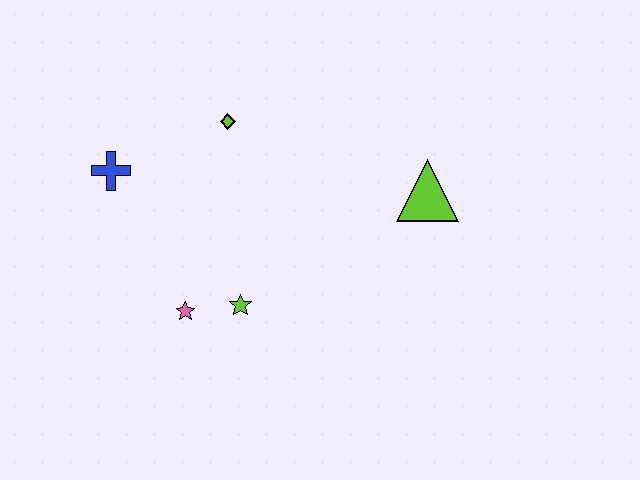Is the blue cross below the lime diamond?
Yes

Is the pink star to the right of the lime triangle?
No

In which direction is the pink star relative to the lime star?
The pink star is to the left of the lime star.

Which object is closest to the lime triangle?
The lime diamond is closest to the lime triangle.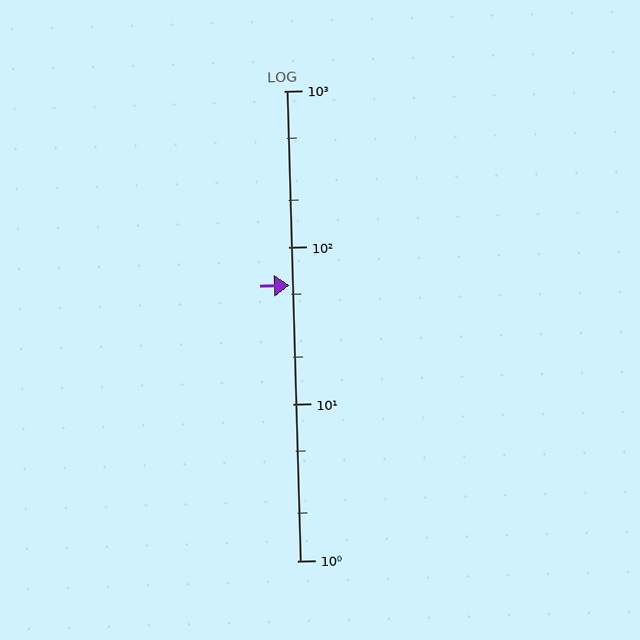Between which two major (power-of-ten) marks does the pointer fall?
The pointer is between 10 and 100.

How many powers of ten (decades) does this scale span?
The scale spans 3 decades, from 1 to 1000.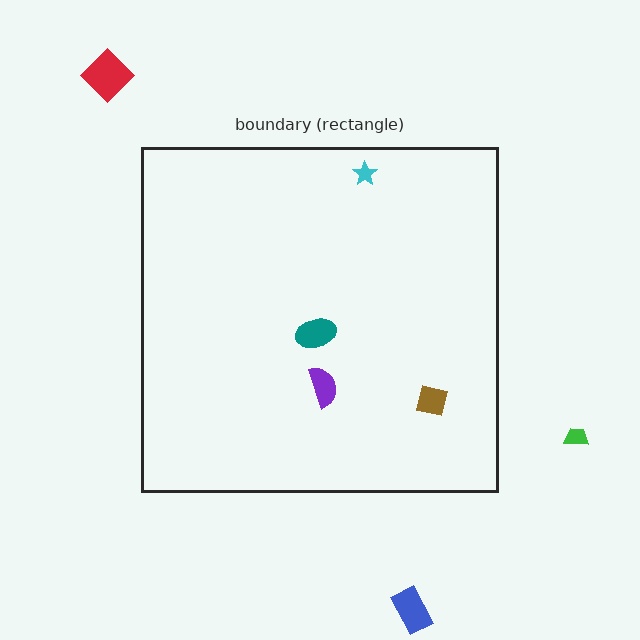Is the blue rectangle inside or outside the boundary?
Outside.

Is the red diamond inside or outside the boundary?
Outside.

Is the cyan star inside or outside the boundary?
Inside.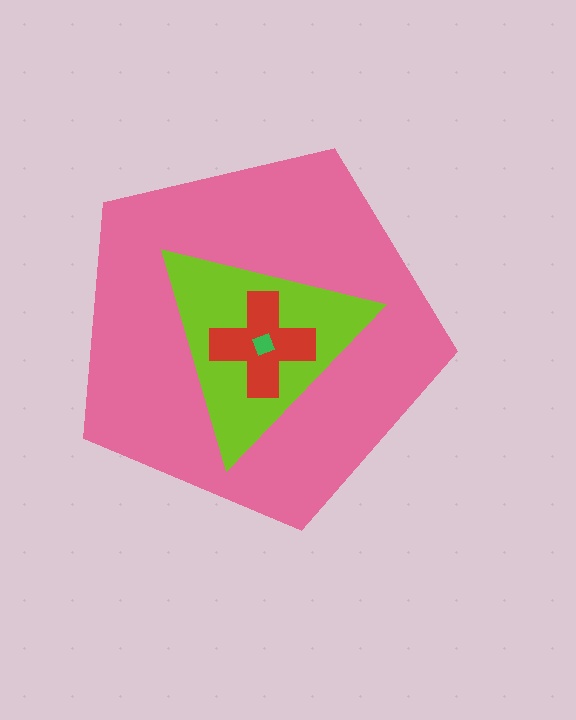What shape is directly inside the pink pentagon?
The lime triangle.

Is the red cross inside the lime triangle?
Yes.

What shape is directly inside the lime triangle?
The red cross.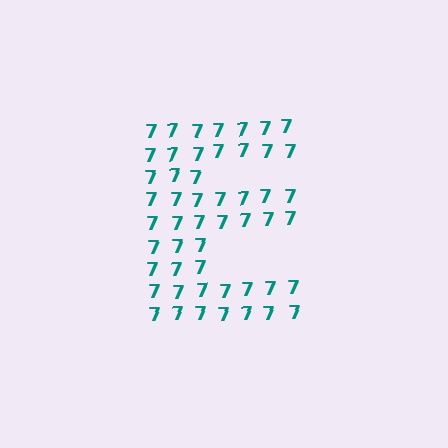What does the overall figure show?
The overall figure shows the letter E.